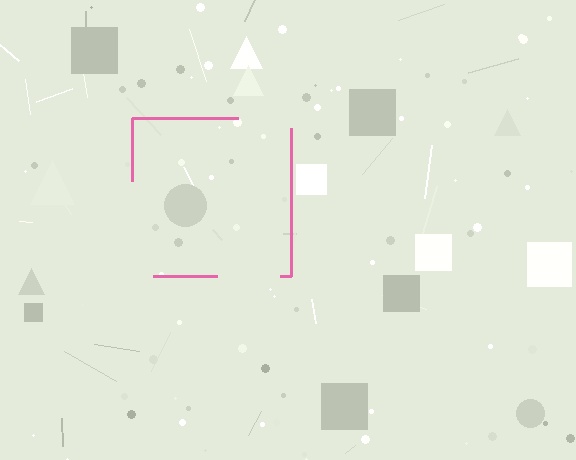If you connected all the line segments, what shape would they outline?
They would outline a square.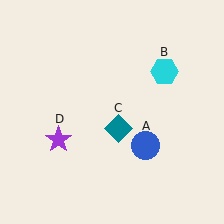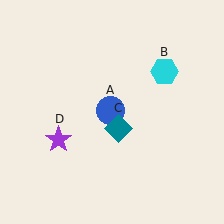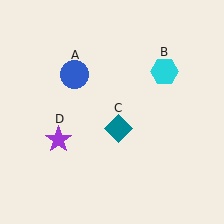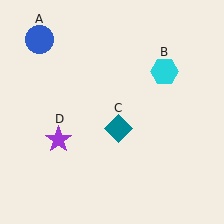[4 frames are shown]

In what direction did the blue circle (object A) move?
The blue circle (object A) moved up and to the left.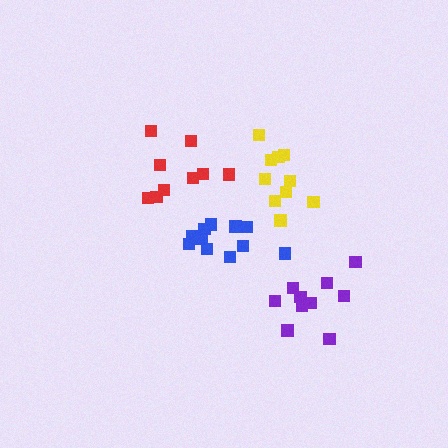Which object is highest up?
The red cluster is topmost.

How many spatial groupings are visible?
There are 4 spatial groupings.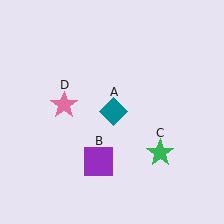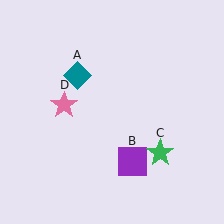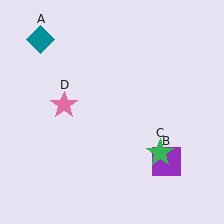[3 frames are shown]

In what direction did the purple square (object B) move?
The purple square (object B) moved right.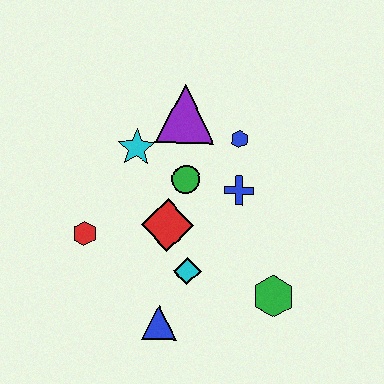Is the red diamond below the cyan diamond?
No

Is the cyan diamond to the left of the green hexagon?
Yes